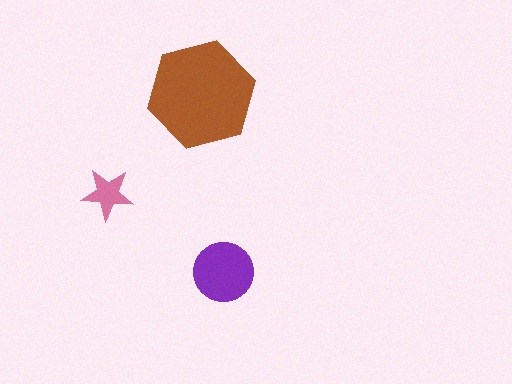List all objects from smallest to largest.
The pink star, the purple circle, the brown hexagon.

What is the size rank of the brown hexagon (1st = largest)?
1st.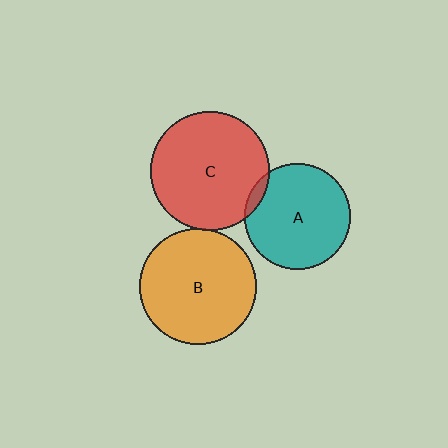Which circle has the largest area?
Circle C (red).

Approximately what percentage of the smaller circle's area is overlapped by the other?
Approximately 5%.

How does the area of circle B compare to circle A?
Approximately 1.2 times.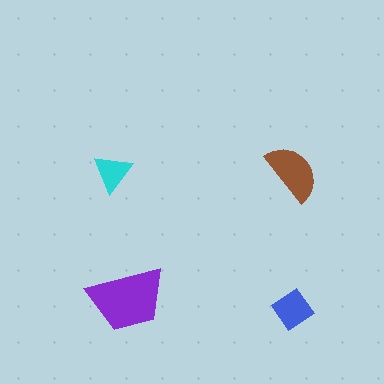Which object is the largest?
The purple trapezoid.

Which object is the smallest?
The cyan triangle.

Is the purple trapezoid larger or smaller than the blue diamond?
Larger.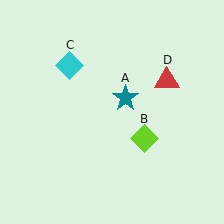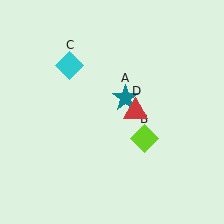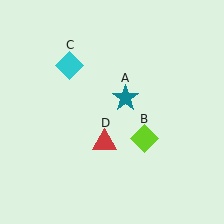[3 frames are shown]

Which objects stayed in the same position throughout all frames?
Teal star (object A) and lime diamond (object B) and cyan diamond (object C) remained stationary.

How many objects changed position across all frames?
1 object changed position: red triangle (object D).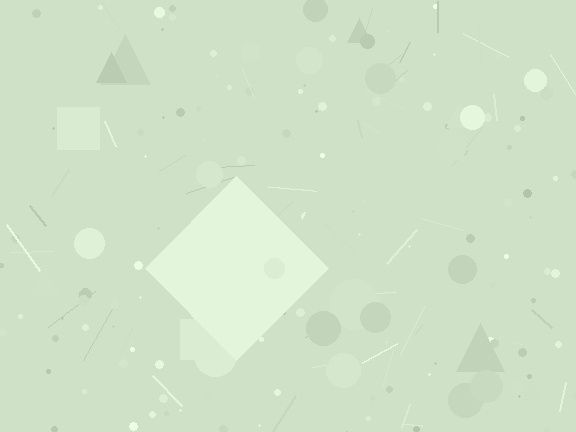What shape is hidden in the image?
A diamond is hidden in the image.